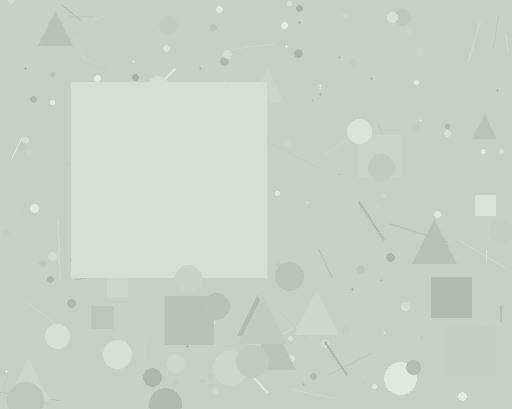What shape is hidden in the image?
A square is hidden in the image.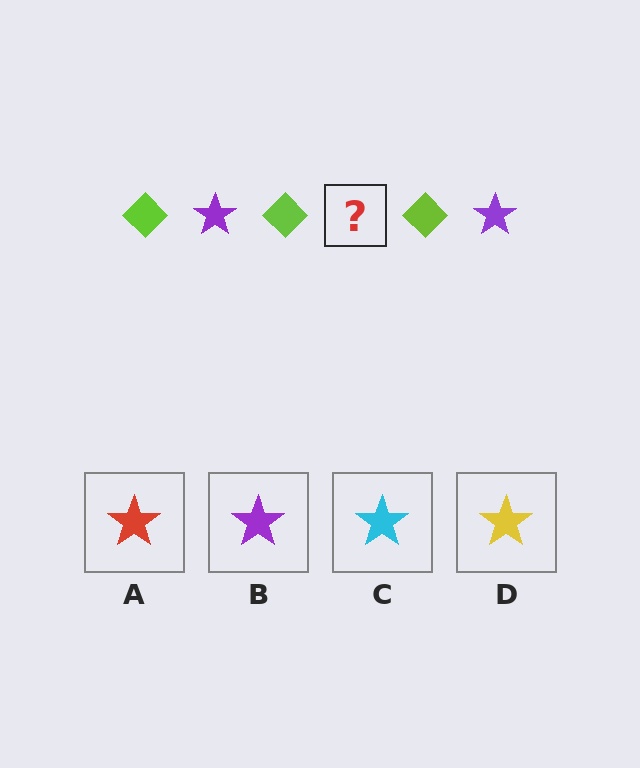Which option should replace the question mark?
Option B.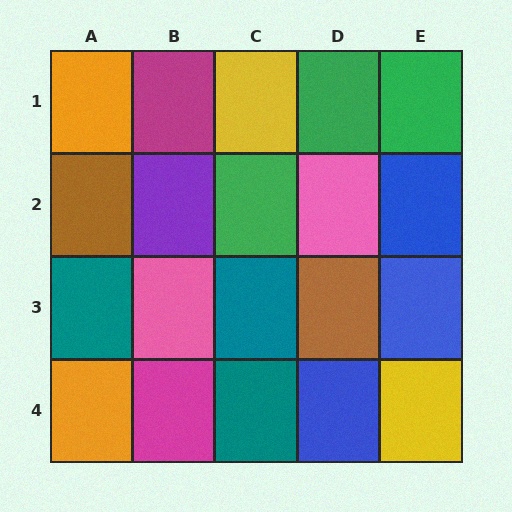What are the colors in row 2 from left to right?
Brown, purple, green, pink, blue.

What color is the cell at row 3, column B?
Pink.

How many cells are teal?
3 cells are teal.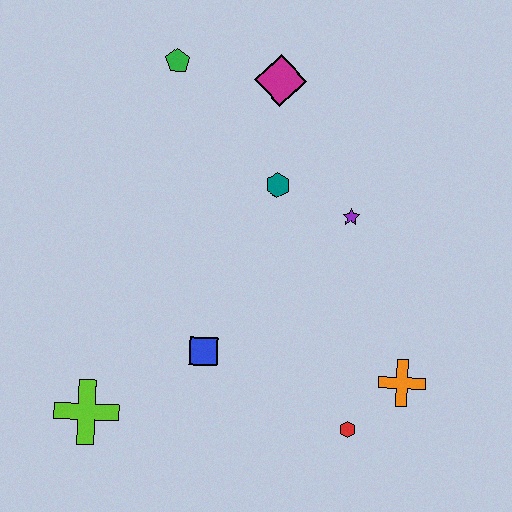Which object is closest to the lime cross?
The blue square is closest to the lime cross.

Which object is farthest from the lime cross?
The magenta diamond is farthest from the lime cross.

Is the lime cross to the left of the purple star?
Yes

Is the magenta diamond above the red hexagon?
Yes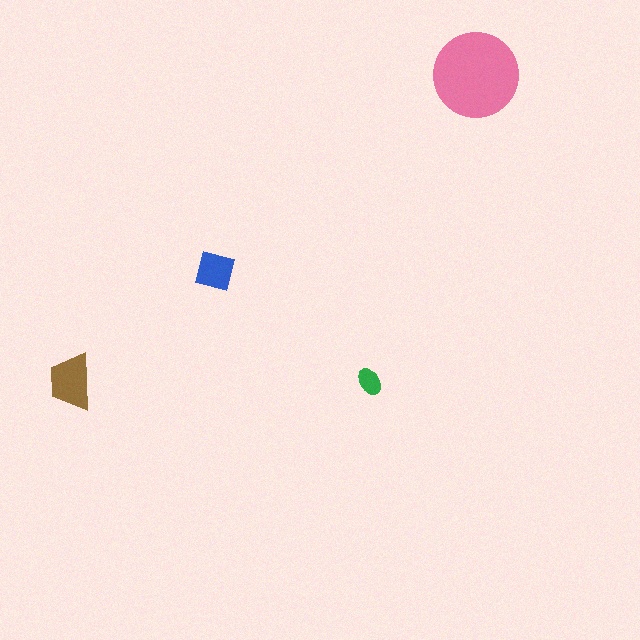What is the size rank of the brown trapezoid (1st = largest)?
2nd.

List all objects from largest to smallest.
The pink circle, the brown trapezoid, the blue diamond, the green ellipse.